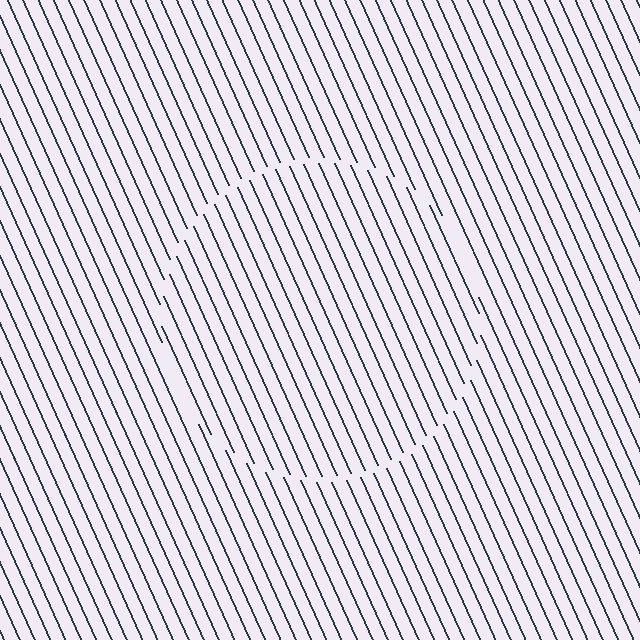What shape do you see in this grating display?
An illusory circle. The interior of the shape contains the same grating, shifted by half a period — the contour is defined by the phase discontinuity where line-ends from the inner and outer gratings abut.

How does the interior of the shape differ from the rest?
The interior of the shape contains the same grating, shifted by half a period — the contour is defined by the phase discontinuity where line-ends from the inner and outer gratings abut.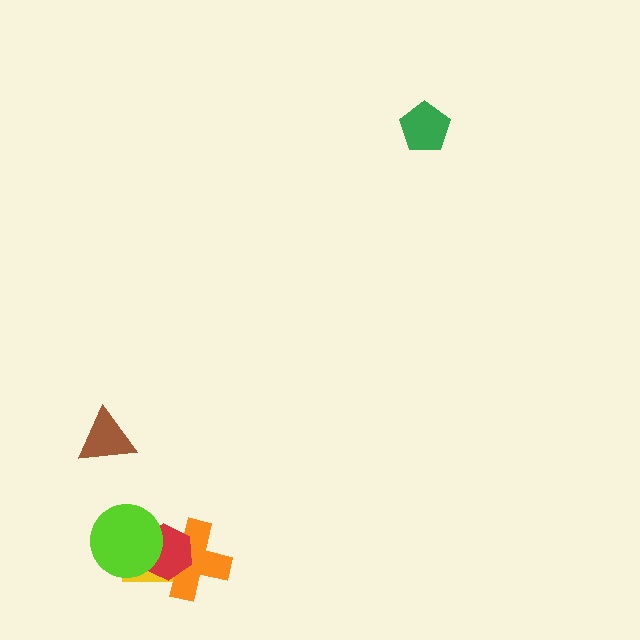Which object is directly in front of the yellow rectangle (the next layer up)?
The orange cross is directly in front of the yellow rectangle.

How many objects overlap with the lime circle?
3 objects overlap with the lime circle.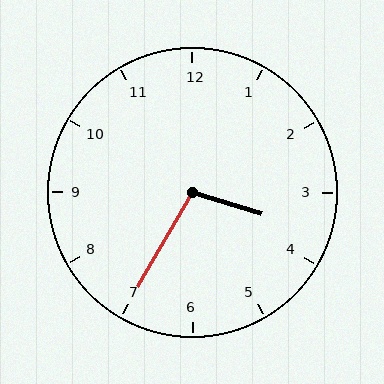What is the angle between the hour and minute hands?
Approximately 102 degrees.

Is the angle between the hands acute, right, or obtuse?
It is obtuse.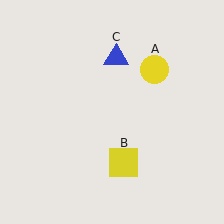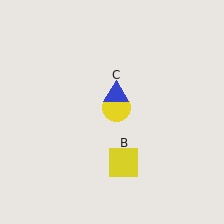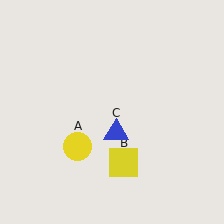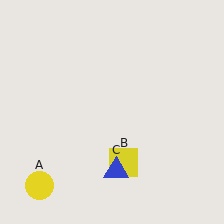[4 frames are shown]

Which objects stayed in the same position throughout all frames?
Yellow square (object B) remained stationary.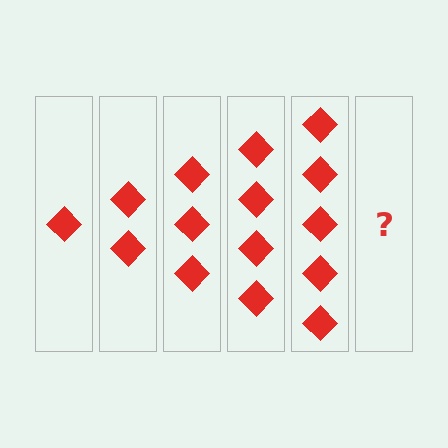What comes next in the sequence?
The next element should be 6 diamonds.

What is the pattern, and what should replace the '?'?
The pattern is that each step adds one more diamond. The '?' should be 6 diamonds.